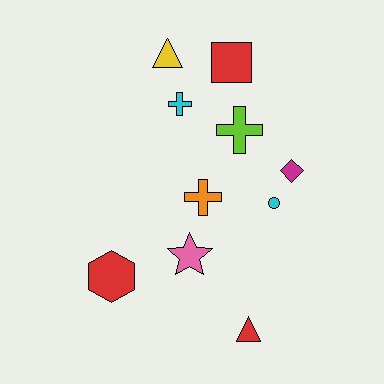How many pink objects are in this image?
There is 1 pink object.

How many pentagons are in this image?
There are no pentagons.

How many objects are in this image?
There are 10 objects.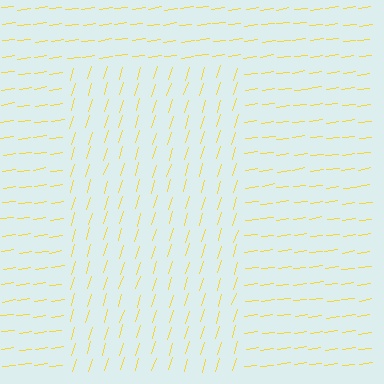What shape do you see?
I see a rectangle.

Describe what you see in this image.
The image is filled with small yellow line segments. A rectangle region in the image has lines oriented differently from the surrounding lines, creating a visible texture boundary.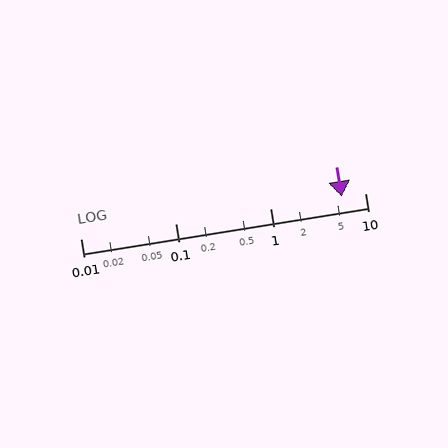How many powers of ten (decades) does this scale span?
The scale spans 3 decades, from 0.01 to 10.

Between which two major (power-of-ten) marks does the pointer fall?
The pointer is between 1 and 10.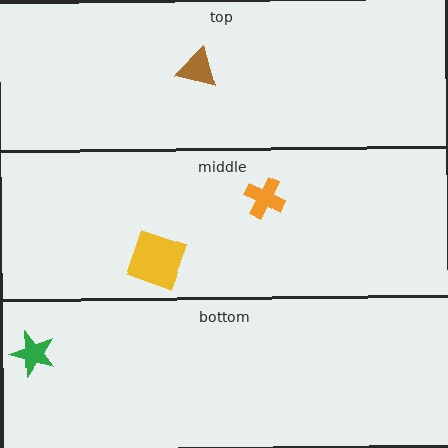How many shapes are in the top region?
1.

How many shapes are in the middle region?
2.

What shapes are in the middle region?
The orange cross, the yellow square.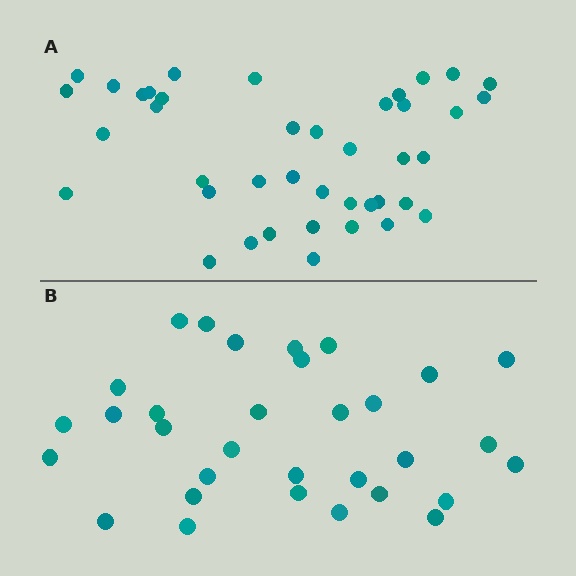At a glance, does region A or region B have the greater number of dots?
Region A (the top region) has more dots.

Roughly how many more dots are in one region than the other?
Region A has roughly 8 or so more dots than region B.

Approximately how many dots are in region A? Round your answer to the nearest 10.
About 40 dots. (The exact count is 41, which rounds to 40.)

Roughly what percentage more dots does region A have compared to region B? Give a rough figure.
About 30% more.